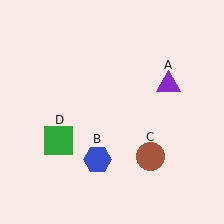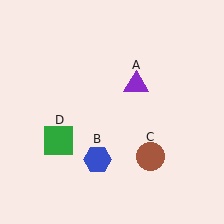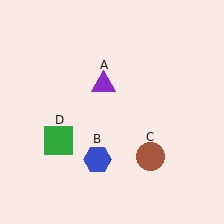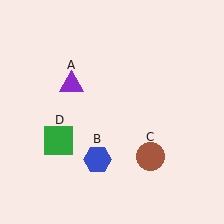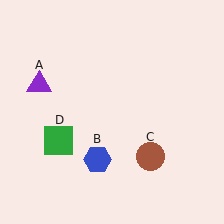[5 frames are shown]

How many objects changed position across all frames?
1 object changed position: purple triangle (object A).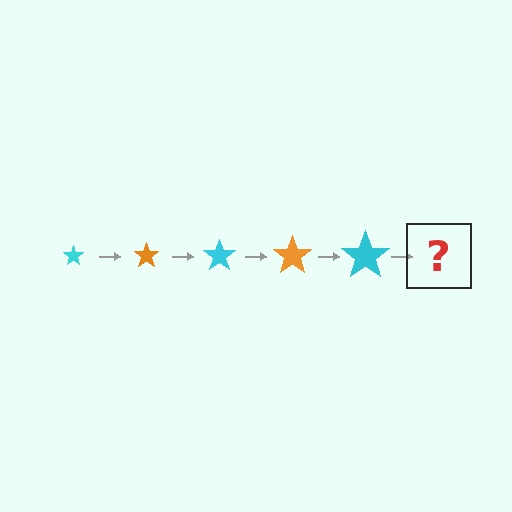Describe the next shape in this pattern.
It should be an orange star, larger than the previous one.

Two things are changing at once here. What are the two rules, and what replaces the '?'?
The two rules are that the star grows larger each step and the color cycles through cyan and orange. The '?' should be an orange star, larger than the previous one.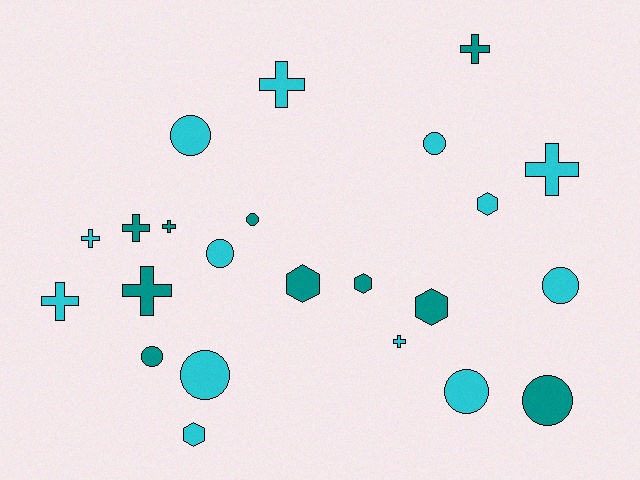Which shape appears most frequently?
Cross, with 9 objects.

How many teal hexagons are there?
There are 3 teal hexagons.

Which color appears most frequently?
Cyan, with 13 objects.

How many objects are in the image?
There are 23 objects.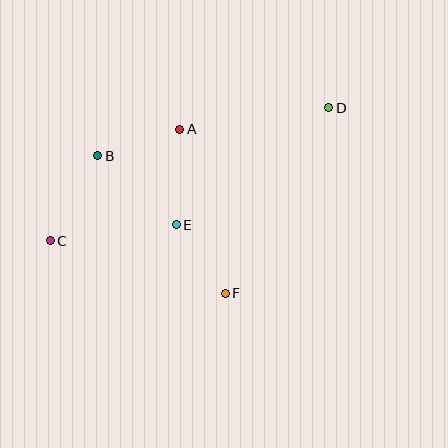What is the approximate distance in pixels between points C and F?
The distance between C and F is approximately 183 pixels.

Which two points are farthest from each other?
Points C and D are farthest from each other.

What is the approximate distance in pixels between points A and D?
The distance between A and D is approximately 150 pixels.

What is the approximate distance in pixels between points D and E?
The distance between D and E is approximately 192 pixels.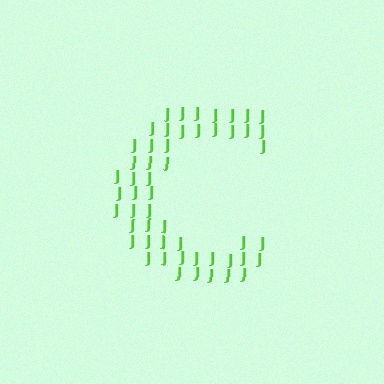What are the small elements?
The small elements are letter J's.